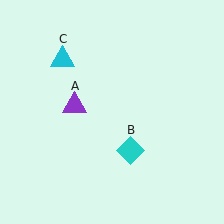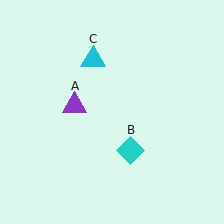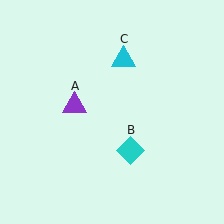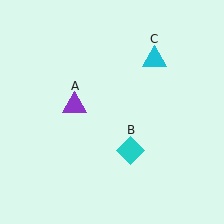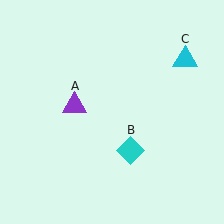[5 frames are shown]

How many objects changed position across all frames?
1 object changed position: cyan triangle (object C).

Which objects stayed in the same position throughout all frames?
Purple triangle (object A) and cyan diamond (object B) remained stationary.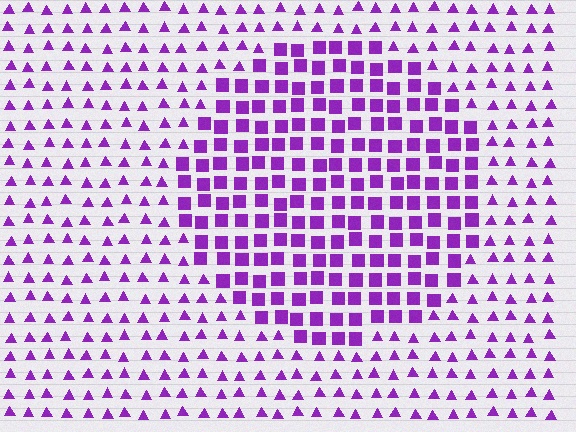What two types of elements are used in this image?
The image uses squares inside the circle region and triangles outside it.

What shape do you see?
I see a circle.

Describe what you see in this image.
The image is filled with small purple elements arranged in a uniform grid. A circle-shaped region contains squares, while the surrounding area contains triangles. The boundary is defined purely by the change in element shape.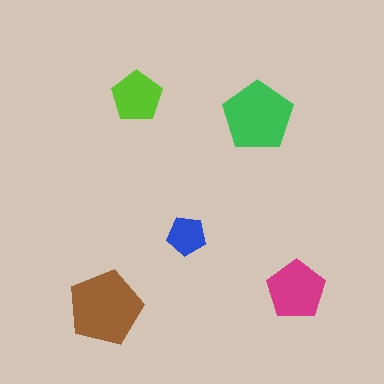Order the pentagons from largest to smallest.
the brown one, the green one, the magenta one, the lime one, the blue one.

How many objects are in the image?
There are 5 objects in the image.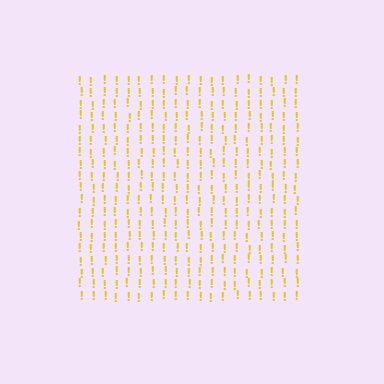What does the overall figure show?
The overall figure shows a square.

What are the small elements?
The small elements are exclamation marks.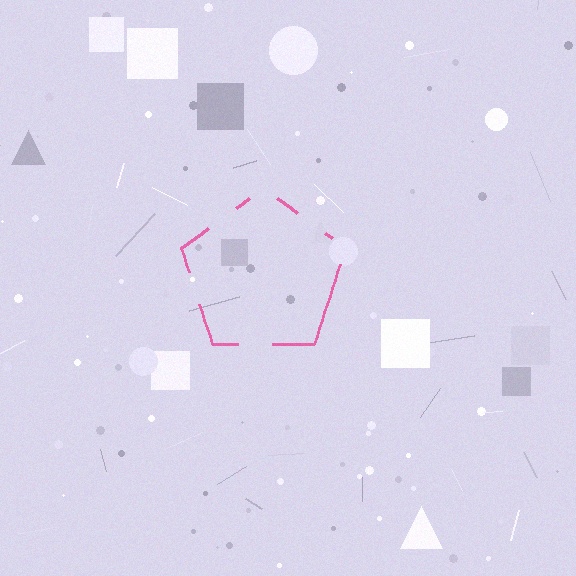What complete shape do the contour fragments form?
The contour fragments form a pentagon.